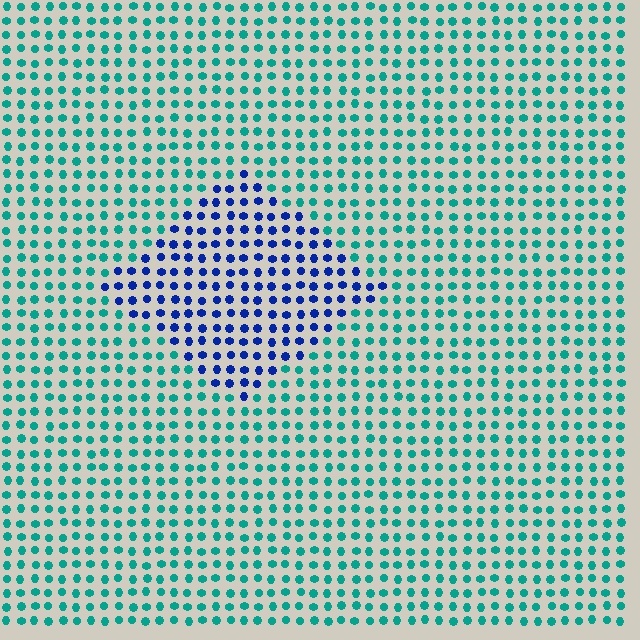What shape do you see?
I see a diamond.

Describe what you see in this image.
The image is filled with small teal elements in a uniform arrangement. A diamond-shaped region is visible where the elements are tinted to a slightly different hue, forming a subtle color boundary.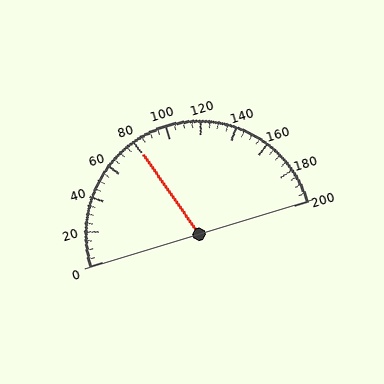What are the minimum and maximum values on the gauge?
The gauge ranges from 0 to 200.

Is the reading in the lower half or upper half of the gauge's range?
The reading is in the lower half of the range (0 to 200).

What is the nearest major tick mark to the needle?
The nearest major tick mark is 80.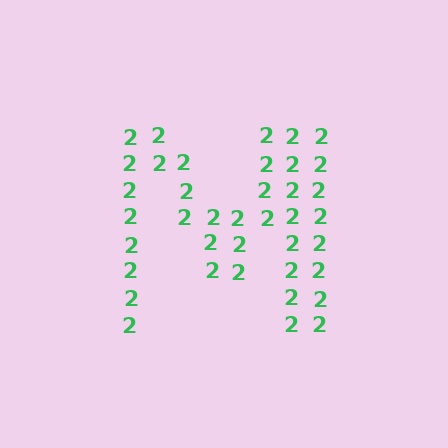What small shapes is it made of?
It is made of small digit 2's.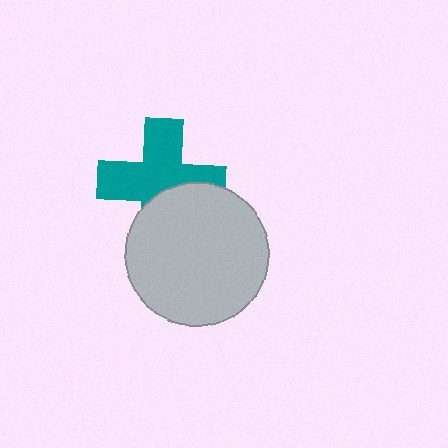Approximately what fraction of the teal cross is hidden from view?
Roughly 36% of the teal cross is hidden behind the light gray circle.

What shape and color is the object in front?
The object in front is a light gray circle.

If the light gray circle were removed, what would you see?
You would see the complete teal cross.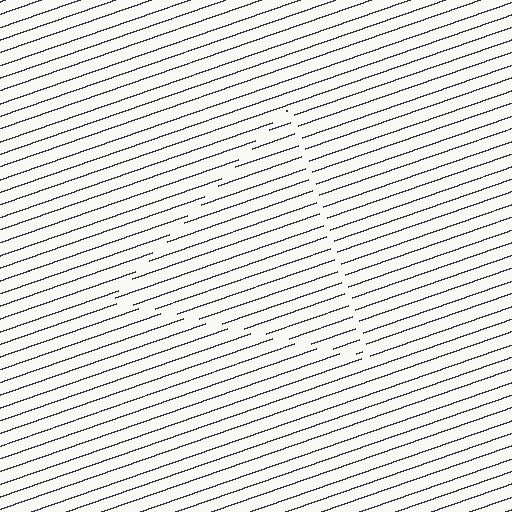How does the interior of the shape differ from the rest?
The interior of the shape contains the same grating, shifted by half a period — the contour is defined by the phase discontinuity where line-ends from the inner and outer gratings abut.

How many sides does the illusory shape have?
3 sides — the line-ends trace a triangle.